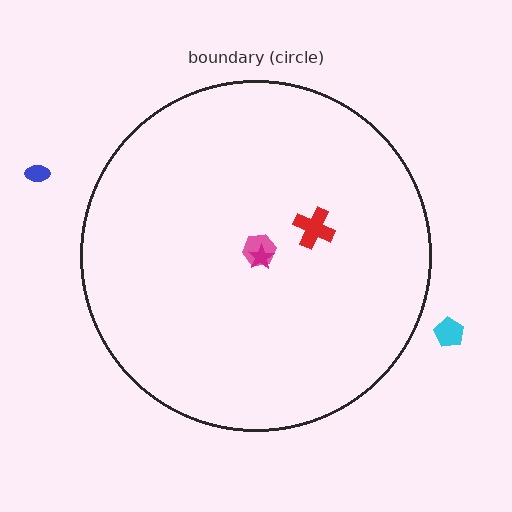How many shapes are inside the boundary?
3 inside, 2 outside.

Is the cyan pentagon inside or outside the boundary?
Outside.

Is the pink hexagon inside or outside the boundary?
Inside.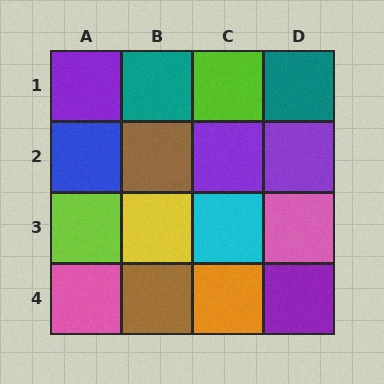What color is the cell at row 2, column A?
Blue.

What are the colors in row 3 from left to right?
Lime, yellow, cyan, pink.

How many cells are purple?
4 cells are purple.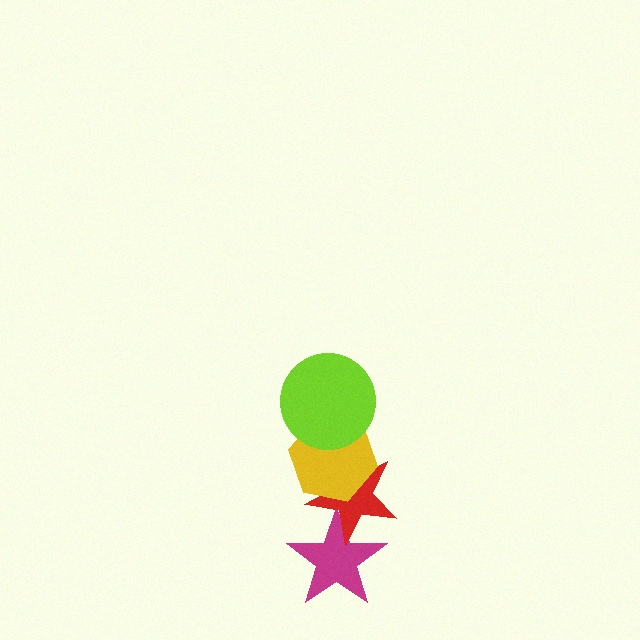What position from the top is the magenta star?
The magenta star is 4th from the top.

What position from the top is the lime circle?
The lime circle is 1st from the top.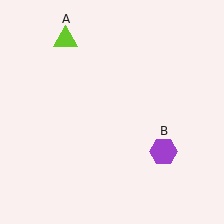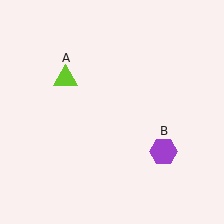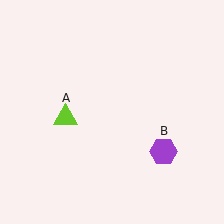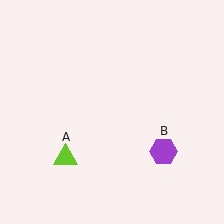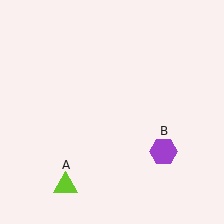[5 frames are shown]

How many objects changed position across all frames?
1 object changed position: lime triangle (object A).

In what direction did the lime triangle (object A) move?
The lime triangle (object A) moved down.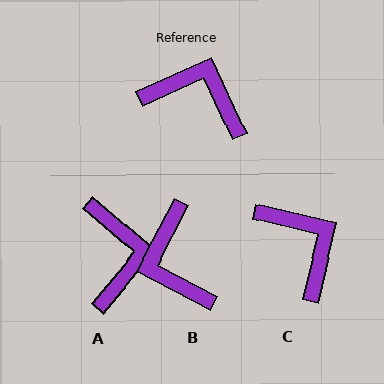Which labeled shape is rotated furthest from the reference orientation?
B, about 128 degrees away.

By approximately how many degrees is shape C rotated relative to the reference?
Approximately 38 degrees clockwise.